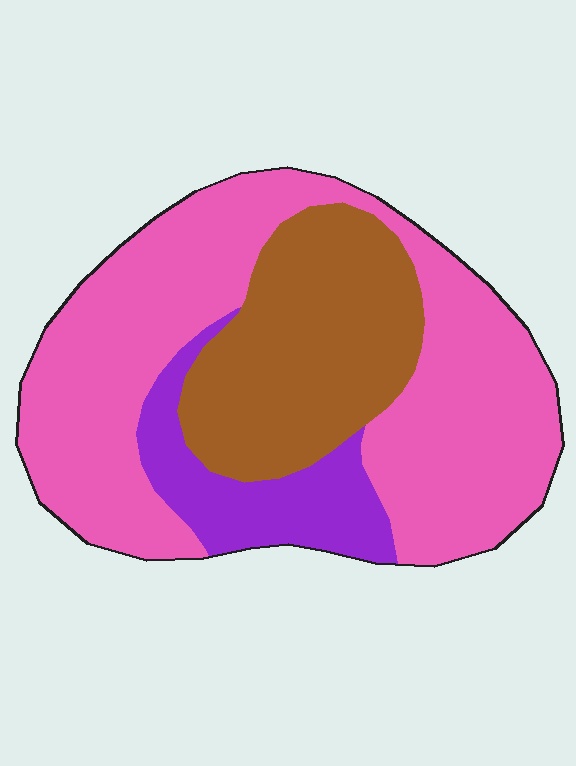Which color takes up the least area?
Purple, at roughly 15%.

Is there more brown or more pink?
Pink.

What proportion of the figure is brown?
Brown covers 28% of the figure.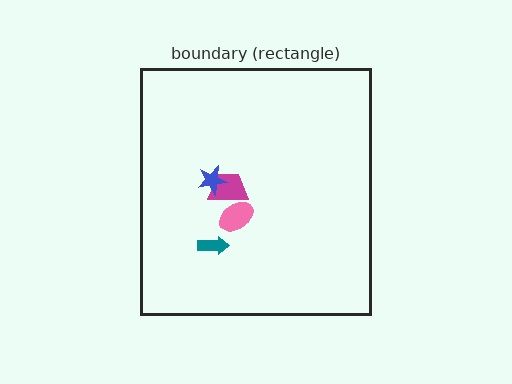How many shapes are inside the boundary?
4 inside, 0 outside.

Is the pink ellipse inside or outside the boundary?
Inside.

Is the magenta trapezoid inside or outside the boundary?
Inside.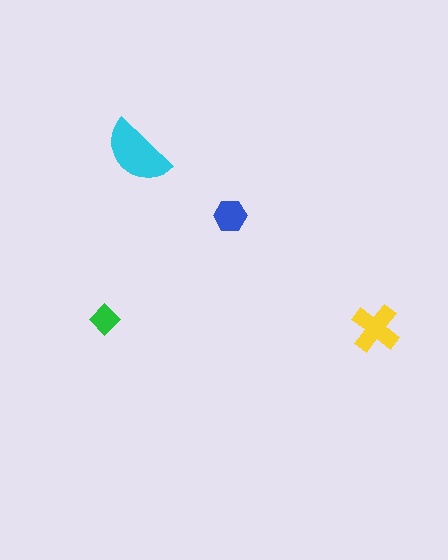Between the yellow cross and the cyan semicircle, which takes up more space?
The cyan semicircle.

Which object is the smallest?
The green diamond.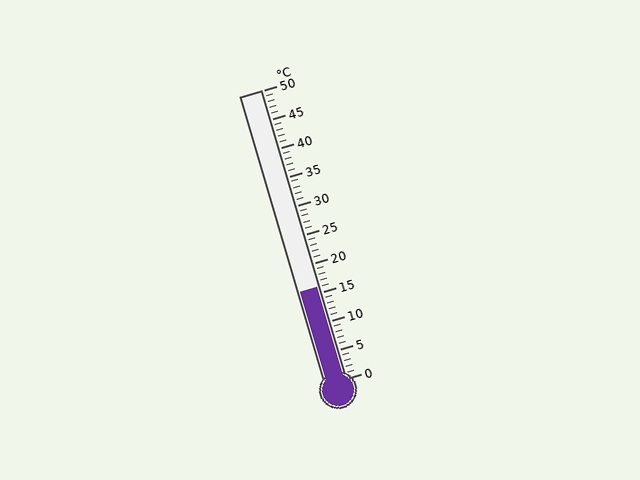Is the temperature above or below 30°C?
The temperature is below 30°C.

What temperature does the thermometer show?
The thermometer shows approximately 16°C.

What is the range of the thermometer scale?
The thermometer scale ranges from 0°C to 50°C.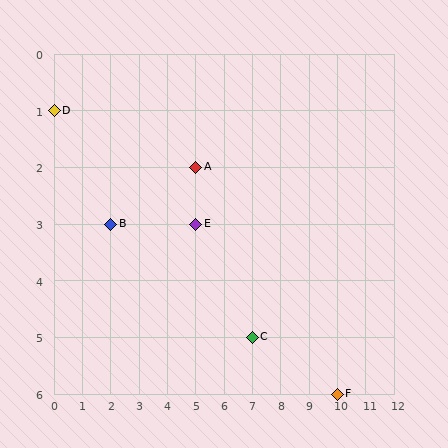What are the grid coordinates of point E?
Point E is at grid coordinates (5, 3).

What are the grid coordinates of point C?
Point C is at grid coordinates (7, 5).